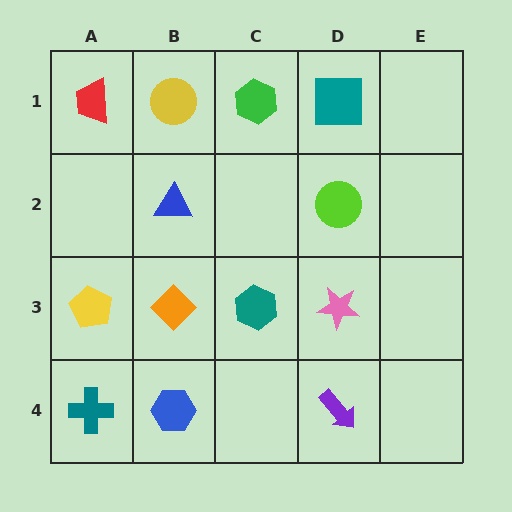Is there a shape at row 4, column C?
No, that cell is empty.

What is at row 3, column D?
A pink star.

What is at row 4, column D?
A purple arrow.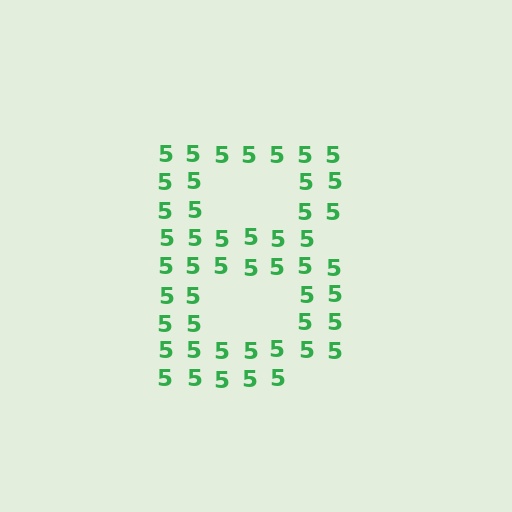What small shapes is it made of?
It is made of small digit 5's.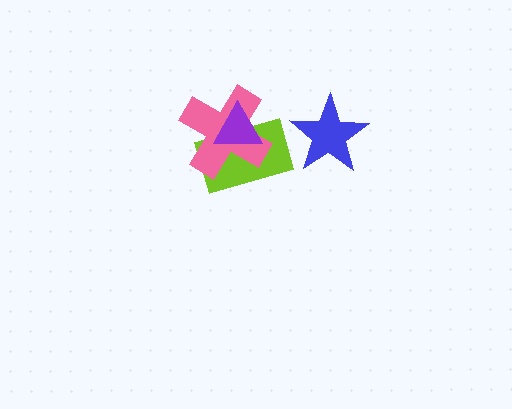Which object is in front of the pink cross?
The purple triangle is in front of the pink cross.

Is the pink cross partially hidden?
Yes, it is partially covered by another shape.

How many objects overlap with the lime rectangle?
2 objects overlap with the lime rectangle.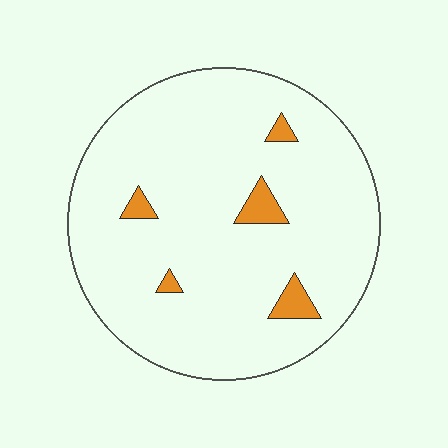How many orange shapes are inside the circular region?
5.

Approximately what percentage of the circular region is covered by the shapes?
Approximately 5%.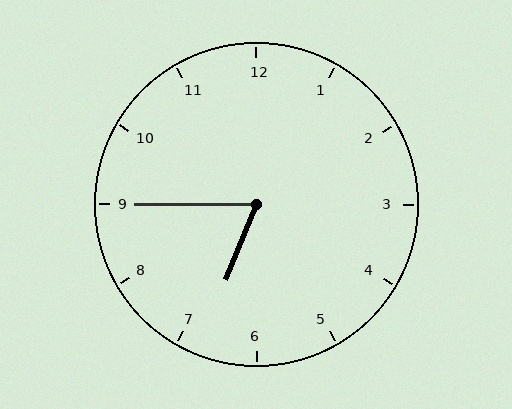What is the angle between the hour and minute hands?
Approximately 68 degrees.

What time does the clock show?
6:45.